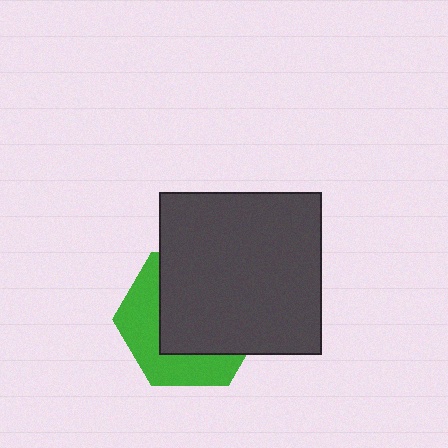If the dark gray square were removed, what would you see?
You would see the complete green hexagon.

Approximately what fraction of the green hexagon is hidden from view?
Roughly 61% of the green hexagon is hidden behind the dark gray square.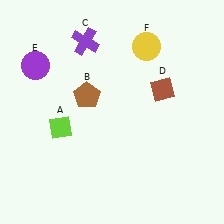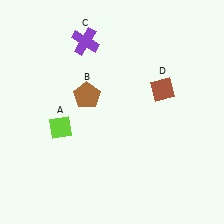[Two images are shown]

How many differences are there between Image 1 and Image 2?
There are 2 differences between the two images.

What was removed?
The yellow circle (F), the purple circle (E) were removed in Image 2.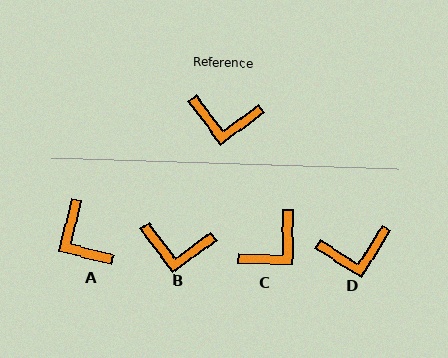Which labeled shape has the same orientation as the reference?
B.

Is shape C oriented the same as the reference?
No, it is off by about 53 degrees.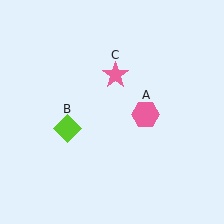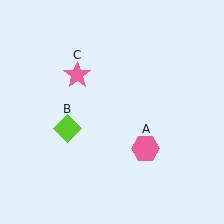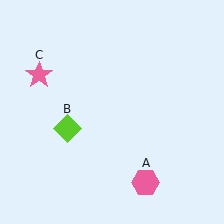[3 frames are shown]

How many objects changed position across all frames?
2 objects changed position: pink hexagon (object A), pink star (object C).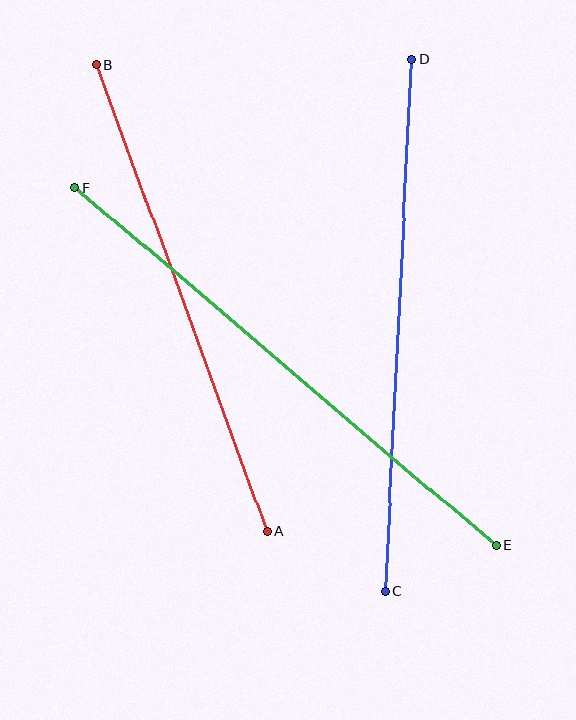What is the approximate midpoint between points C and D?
The midpoint is at approximately (398, 325) pixels.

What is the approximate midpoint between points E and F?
The midpoint is at approximately (285, 367) pixels.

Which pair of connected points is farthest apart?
Points E and F are farthest apart.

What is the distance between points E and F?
The distance is approximately 552 pixels.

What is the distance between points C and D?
The distance is approximately 533 pixels.